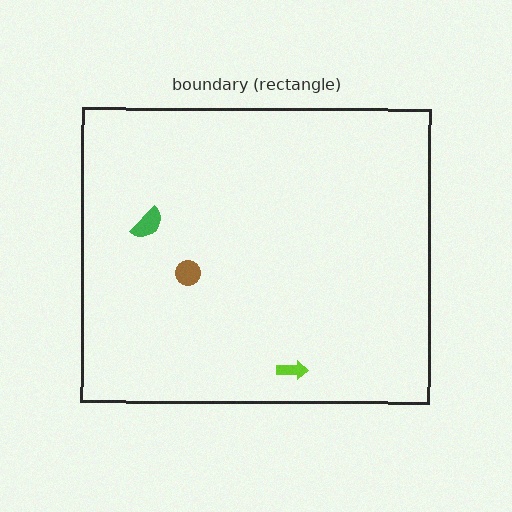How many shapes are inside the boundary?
3 inside, 0 outside.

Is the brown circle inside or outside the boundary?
Inside.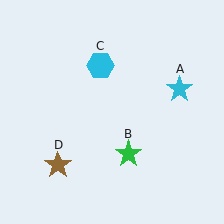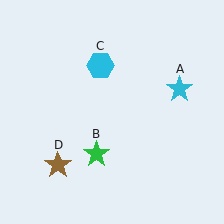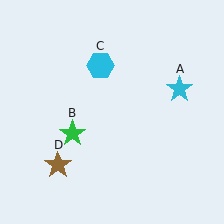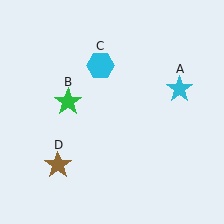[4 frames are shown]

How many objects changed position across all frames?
1 object changed position: green star (object B).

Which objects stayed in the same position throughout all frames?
Cyan star (object A) and cyan hexagon (object C) and brown star (object D) remained stationary.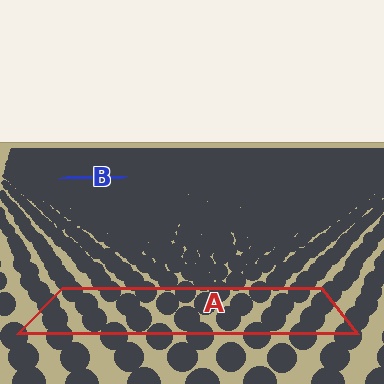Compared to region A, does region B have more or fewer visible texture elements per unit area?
Region B has more texture elements per unit area — they are packed more densely because it is farther away.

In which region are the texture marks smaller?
The texture marks are smaller in region B, because it is farther away.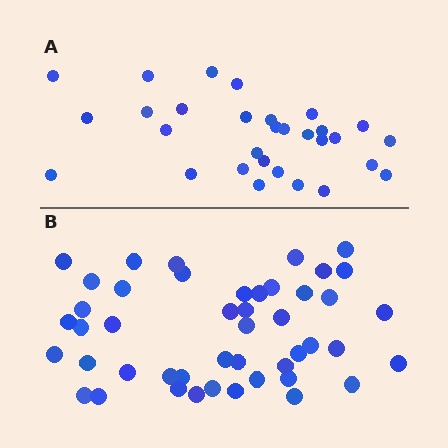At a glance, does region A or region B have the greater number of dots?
Region B (the bottom region) has more dots.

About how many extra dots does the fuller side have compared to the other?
Region B has approximately 15 more dots than region A.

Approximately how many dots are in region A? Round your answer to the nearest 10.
About 30 dots.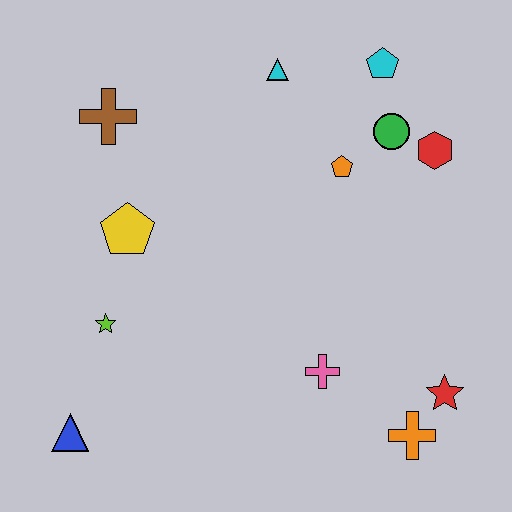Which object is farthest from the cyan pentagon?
The blue triangle is farthest from the cyan pentagon.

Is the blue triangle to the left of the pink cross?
Yes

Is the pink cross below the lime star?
Yes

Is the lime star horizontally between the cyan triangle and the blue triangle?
Yes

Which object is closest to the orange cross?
The red star is closest to the orange cross.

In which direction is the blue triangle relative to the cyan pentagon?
The blue triangle is below the cyan pentagon.